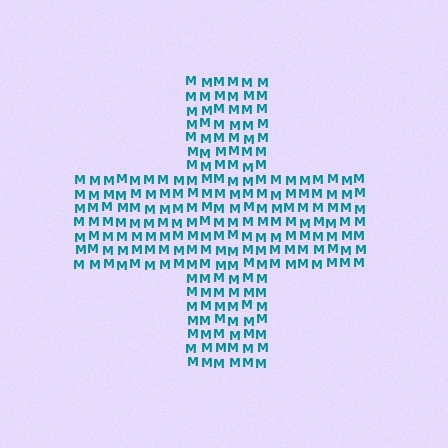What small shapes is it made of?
It is made of small letter M's.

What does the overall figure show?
The overall figure shows a cross.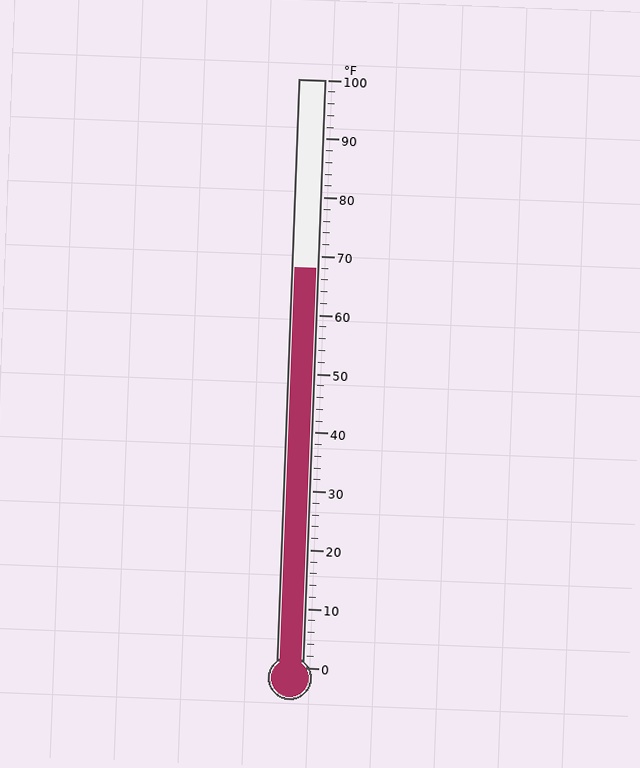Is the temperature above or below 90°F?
The temperature is below 90°F.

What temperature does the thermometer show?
The thermometer shows approximately 68°F.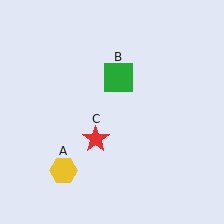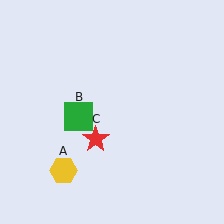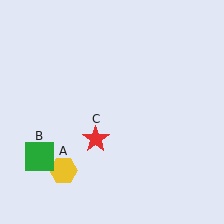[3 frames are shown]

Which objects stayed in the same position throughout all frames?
Yellow hexagon (object A) and red star (object C) remained stationary.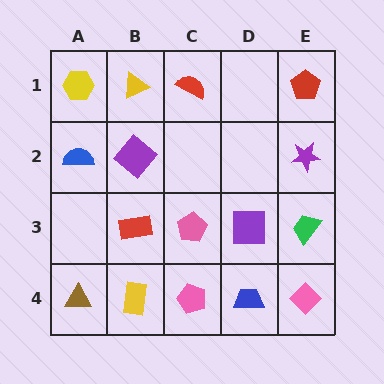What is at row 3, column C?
A pink pentagon.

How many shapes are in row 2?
3 shapes.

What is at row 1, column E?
A red pentagon.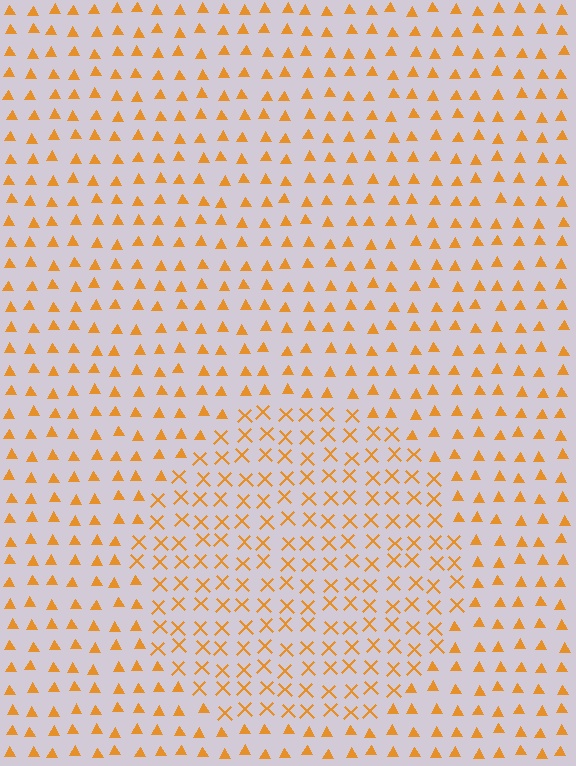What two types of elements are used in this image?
The image uses X marks inside the circle region and triangles outside it.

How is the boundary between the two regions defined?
The boundary is defined by a change in element shape: X marks inside vs. triangles outside. All elements share the same color and spacing.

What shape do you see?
I see a circle.